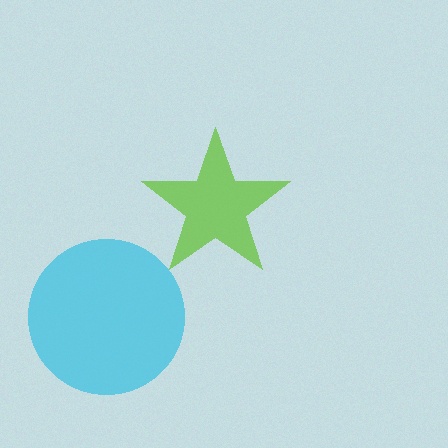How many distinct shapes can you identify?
There are 2 distinct shapes: a cyan circle, a lime star.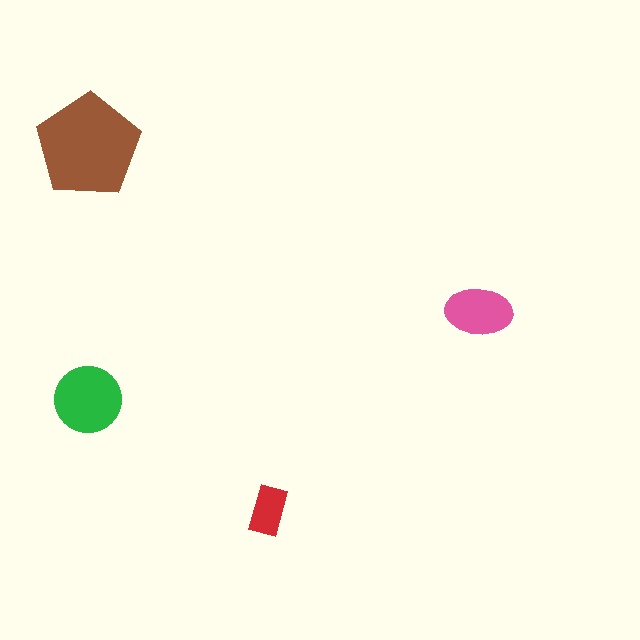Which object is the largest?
The brown pentagon.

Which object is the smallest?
The red rectangle.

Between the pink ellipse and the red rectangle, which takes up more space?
The pink ellipse.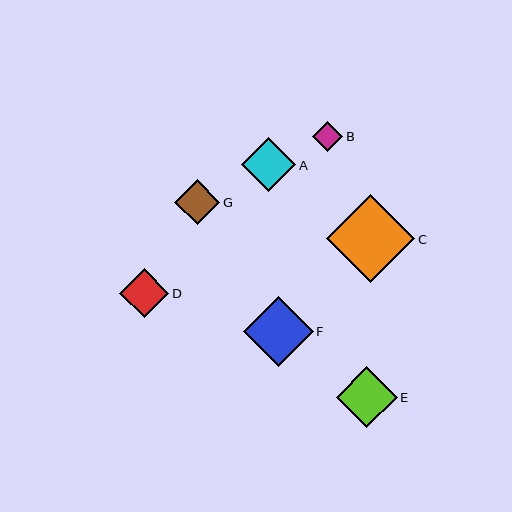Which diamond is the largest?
Diamond C is the largest with a size of approximately 88 pixels.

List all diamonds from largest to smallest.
From largest to smallest: C, F, E, A, D, G, B.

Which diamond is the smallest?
Diamond B is the smallest with a size of approximately 30 pixels.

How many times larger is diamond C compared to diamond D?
Diamond C is approximately 1.8 times the size of diamond D.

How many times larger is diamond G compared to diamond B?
Diamond G is approximately 1.5 times the size of diamond B.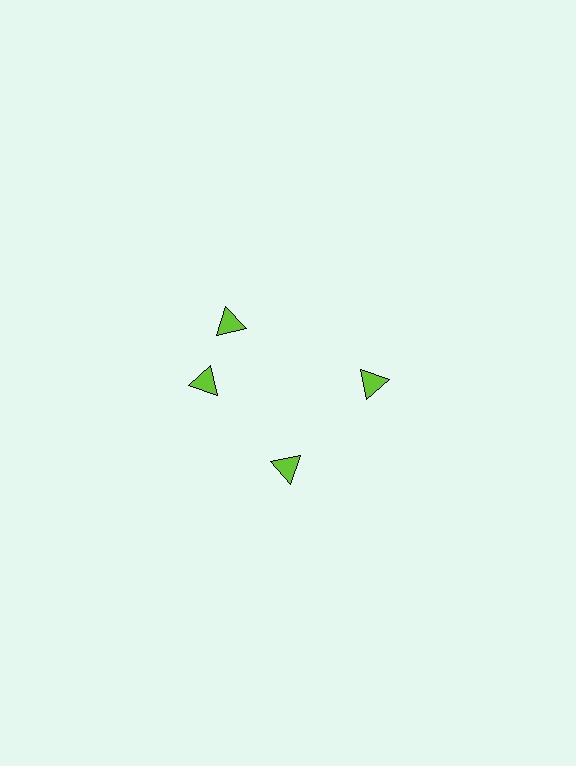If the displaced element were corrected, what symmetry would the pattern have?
It would have 4-fold rotational symmetry — the pattern would map onto itself every 90 degrees.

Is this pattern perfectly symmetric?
No. The 4 lime triangles are arranged in a ring, but one element near the 12 o'clock position is rotated out of alignment along the ring, breaking the 4-fold rotational symmetry.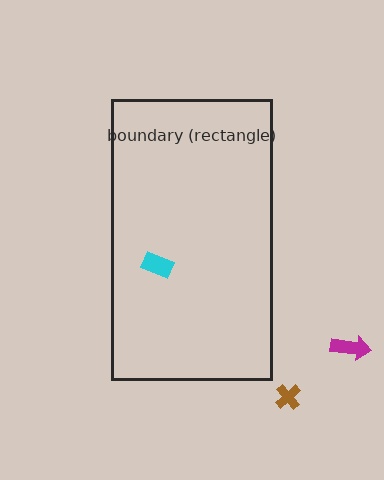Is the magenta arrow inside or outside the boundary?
Outside.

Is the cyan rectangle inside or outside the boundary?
Inside.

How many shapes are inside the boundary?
1 inside, 2 outside.